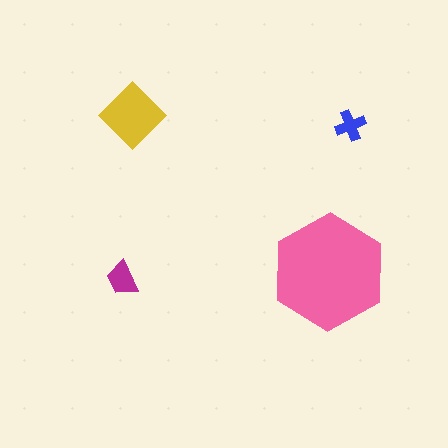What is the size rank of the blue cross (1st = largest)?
4th.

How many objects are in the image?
There are 4 objects in the image.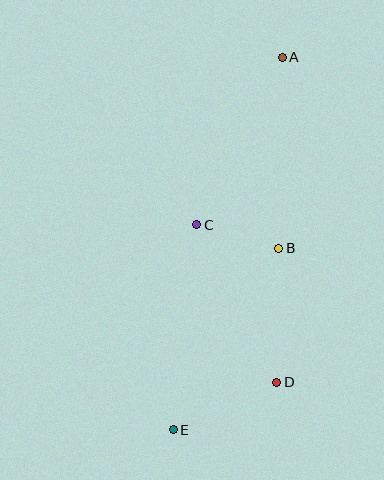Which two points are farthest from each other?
Points A and E are farthest from each other.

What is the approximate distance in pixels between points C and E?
The distance between C and E is approximately 206 pixels.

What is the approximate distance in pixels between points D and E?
The distance between D and E is approximately 114 pixels.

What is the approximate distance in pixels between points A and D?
The distance between A and D is approximately 325 pixels.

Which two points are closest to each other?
Points B and C are closest to each other.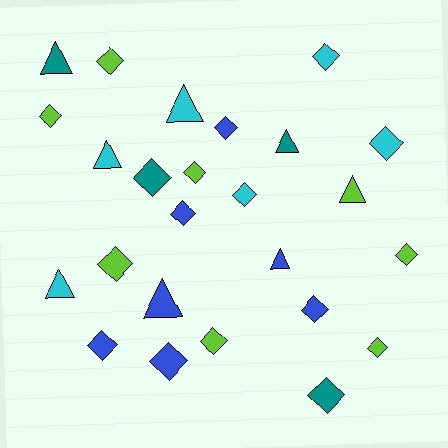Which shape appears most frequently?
Diamond, with 17 objects.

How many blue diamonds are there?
There are 5 blue diamonds.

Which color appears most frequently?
Lime, with 8 objects.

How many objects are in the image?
There are 25 objects.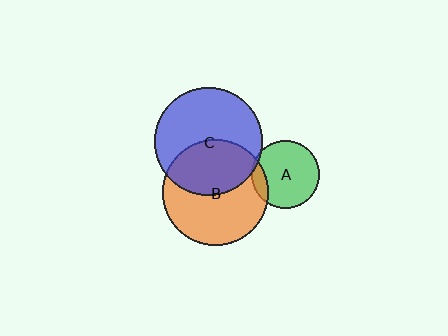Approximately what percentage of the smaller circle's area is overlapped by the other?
Approximately 15%.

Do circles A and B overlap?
Yes.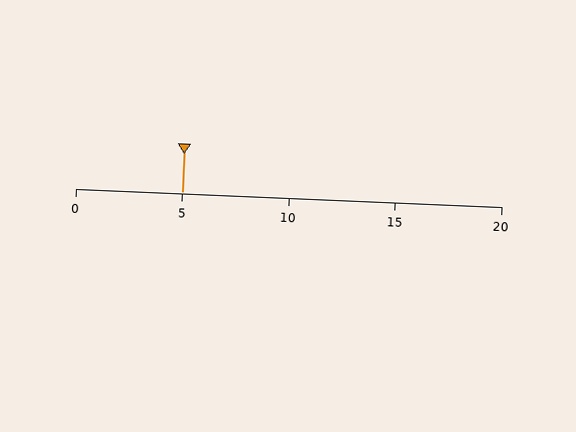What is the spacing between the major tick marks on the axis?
The major ticks are spaced 5 apart.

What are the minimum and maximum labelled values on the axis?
The axis runs from 0 to 20.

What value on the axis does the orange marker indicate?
The marker indicates approximately 5.